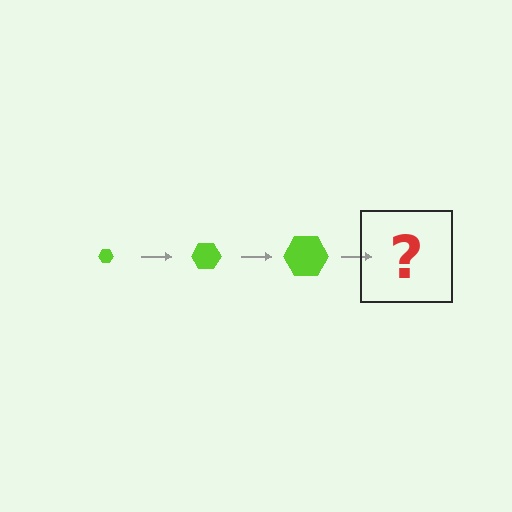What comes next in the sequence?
The next element should be a lime hexagon, larger than the previous one.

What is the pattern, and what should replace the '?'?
The pattern is that the hexagon gets progressively larger each step. The '?' should be a lime hexagon, larger than the previous one.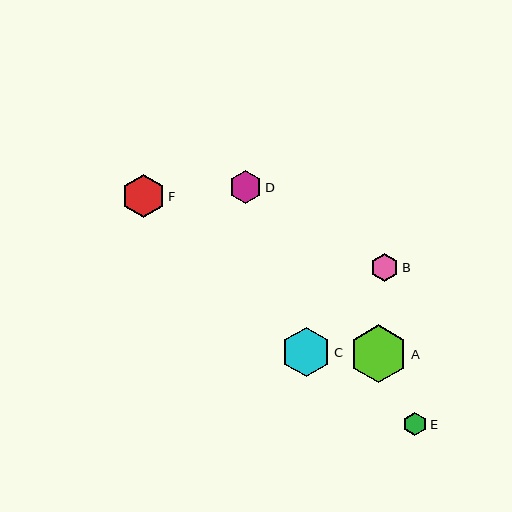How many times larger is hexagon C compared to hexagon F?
Hexagon C is approximately 1.1 times the size of hexagon F.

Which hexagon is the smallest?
Hexagon E is the smallest with a size of approximately 23 pixels.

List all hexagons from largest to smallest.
From largest to smallest: A, C, F, D, B, E.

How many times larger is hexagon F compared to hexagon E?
Hexagon F is approximately 1.9 times the size of hexagon E.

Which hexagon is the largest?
Hexagon A is the largest with a size of approximately 58 pixels.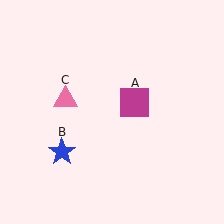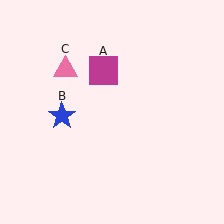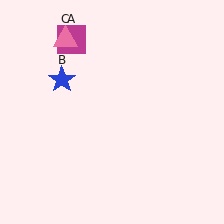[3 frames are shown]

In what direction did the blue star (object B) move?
The blue star (object B) moved up.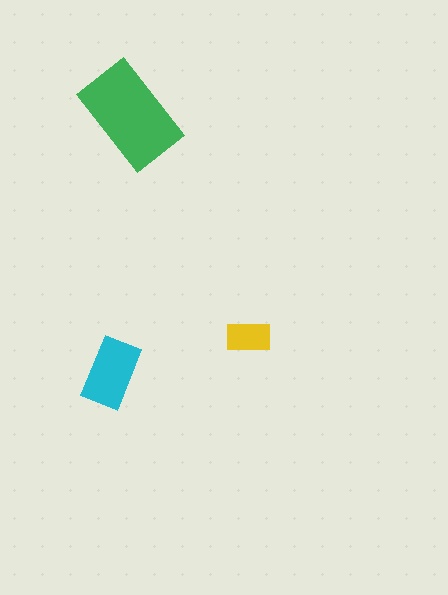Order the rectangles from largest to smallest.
the green one, the cyan one, the yellow one.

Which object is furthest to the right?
The yellow rectangle is rightmost.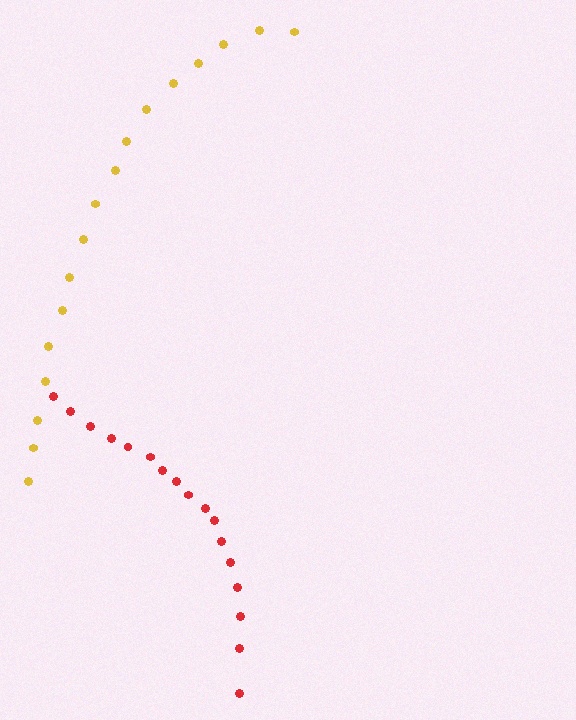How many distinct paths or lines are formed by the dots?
There are 2 distinct paths.